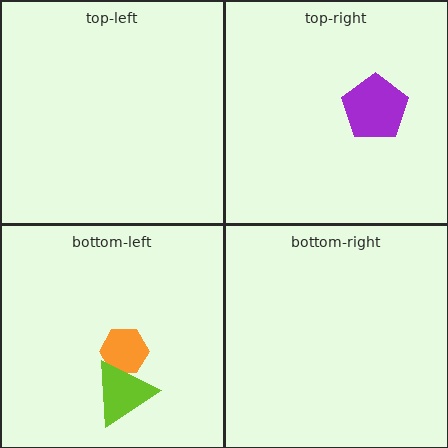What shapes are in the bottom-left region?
The orange hexagon, the lime triangle.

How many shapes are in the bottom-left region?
2.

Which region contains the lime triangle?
The bottom-left region.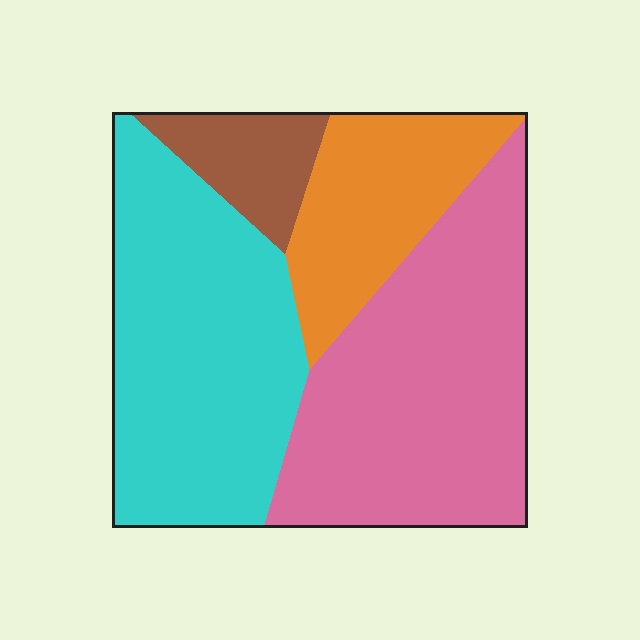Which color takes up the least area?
Brown, at roughly 10%.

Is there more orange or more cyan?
Cyan.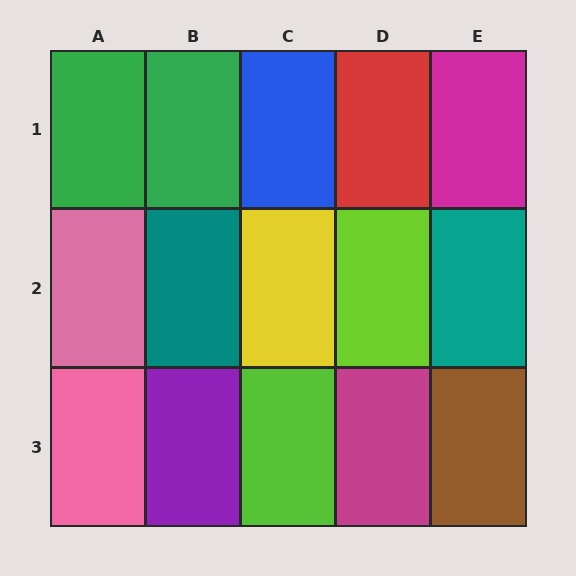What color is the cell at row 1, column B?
Green.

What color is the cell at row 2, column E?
Teal.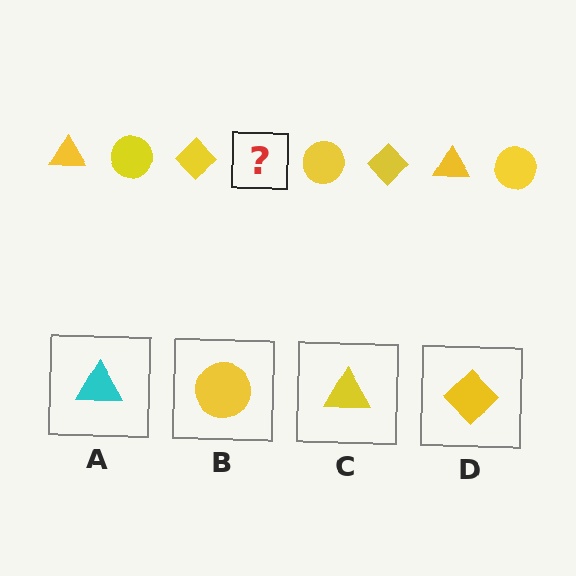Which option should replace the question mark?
Option C.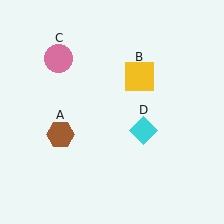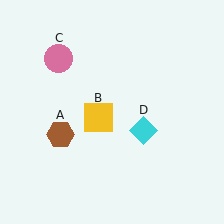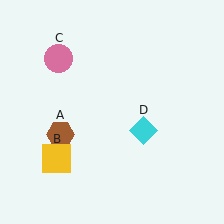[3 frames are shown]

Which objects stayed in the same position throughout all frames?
Brown hexagon (object A) and pink circle (object C) and cyan diamond (object D) remained stationary.